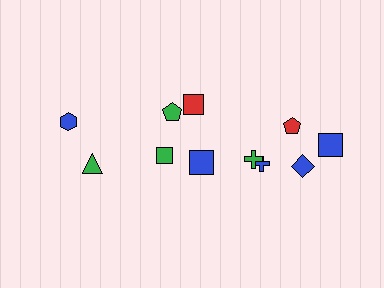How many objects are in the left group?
There are 4 objects.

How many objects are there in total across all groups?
There are 11 objects.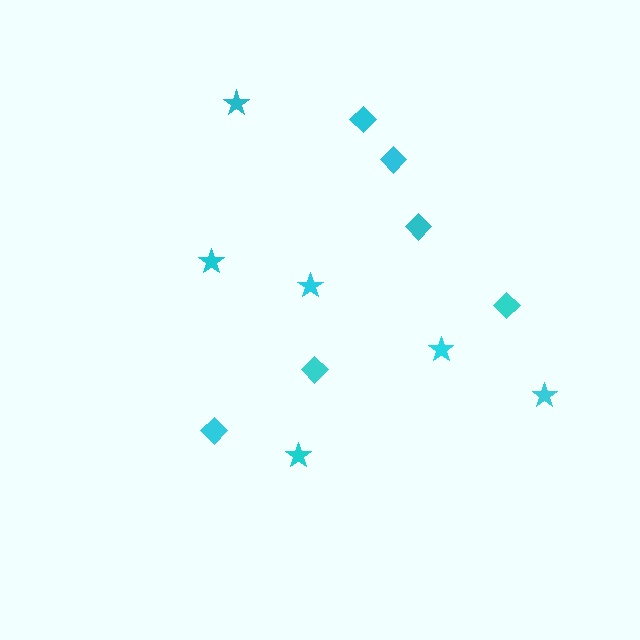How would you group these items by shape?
There are 2 groups: one group of stars (6) and one group of diamonds (6).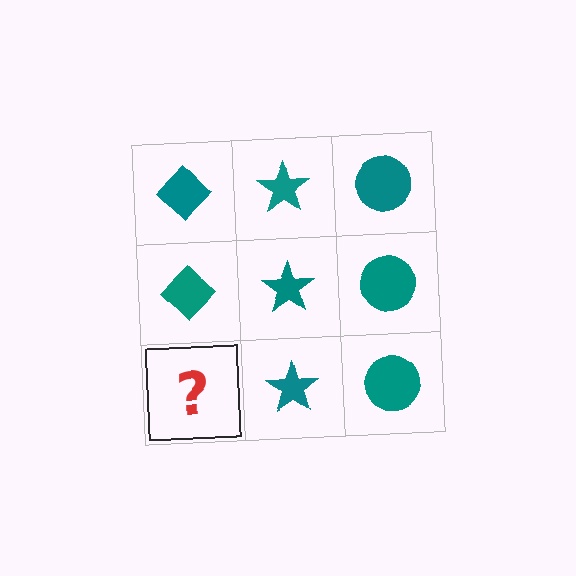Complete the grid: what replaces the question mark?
The question mark should be replaced with a teal diamond.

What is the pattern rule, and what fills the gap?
The rule is that each column has a consistent shape. The gap should be filled with a teal diamond.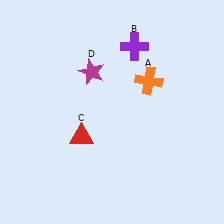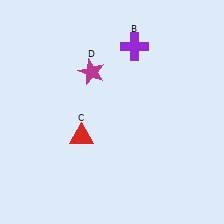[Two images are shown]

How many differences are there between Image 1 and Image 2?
There is 1 difference between the two images.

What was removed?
The orange cross (A) was removed in Image 2.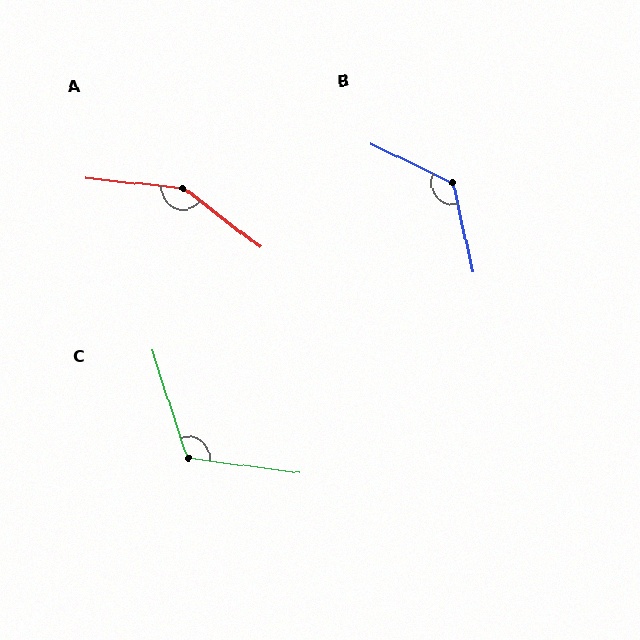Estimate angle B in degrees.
Approximately 128 degrees.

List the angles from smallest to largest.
C (116°), B (128°), A (148°).